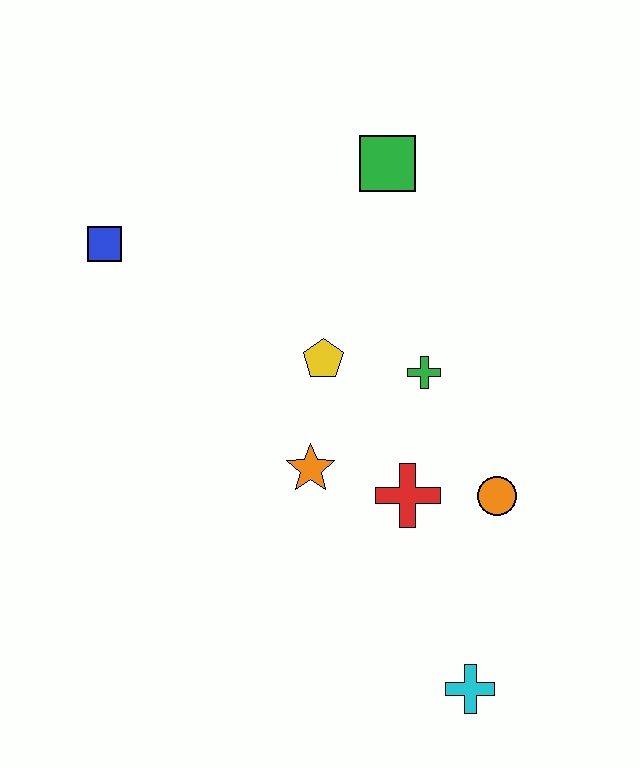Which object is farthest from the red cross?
The blue square is farthest from the red cross.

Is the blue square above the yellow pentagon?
Yes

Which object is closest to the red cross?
The orange circle is closest to the red cross.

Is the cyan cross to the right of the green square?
Yes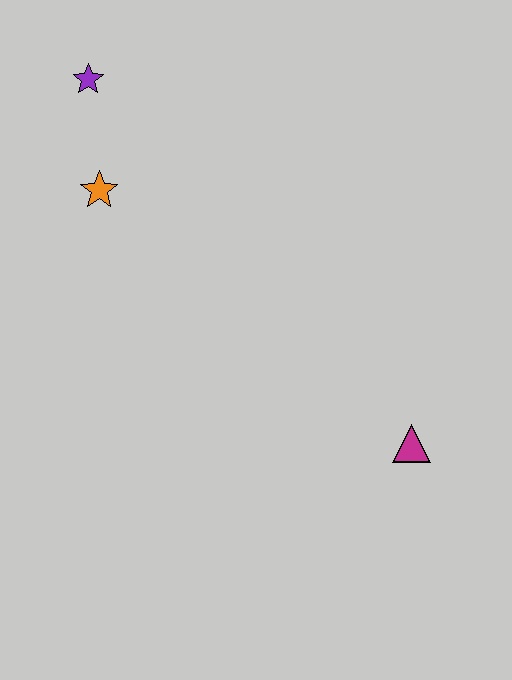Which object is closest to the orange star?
The purple star is closest to the orange star.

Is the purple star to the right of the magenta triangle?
No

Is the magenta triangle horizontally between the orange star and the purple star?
No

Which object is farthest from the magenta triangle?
The purple star is farthest from the magenta triangle.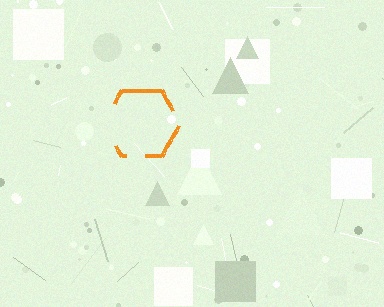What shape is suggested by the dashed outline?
The dashed outline suggests a hexagon.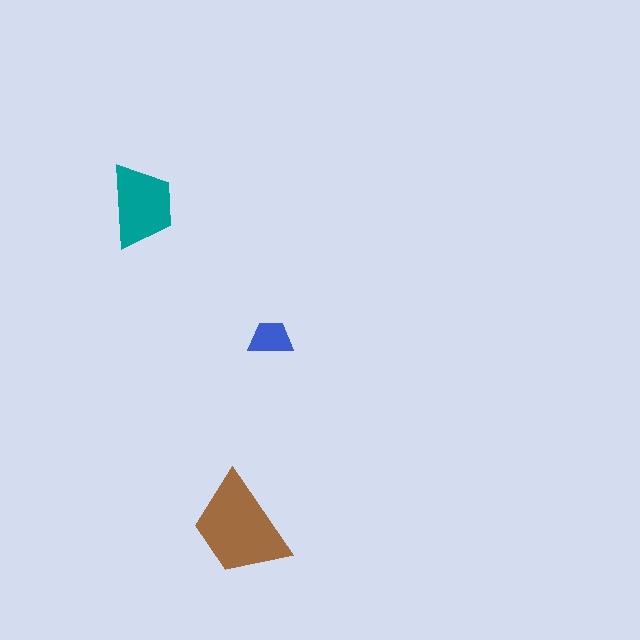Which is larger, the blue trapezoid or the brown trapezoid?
The brown one.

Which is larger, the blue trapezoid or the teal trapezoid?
The teal one.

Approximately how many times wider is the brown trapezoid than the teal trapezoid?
About 1.5 times wider.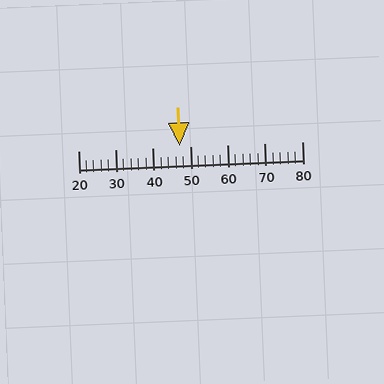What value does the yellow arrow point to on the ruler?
The yellow arrow points to approximately 47.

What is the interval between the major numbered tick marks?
The major tick marks are spaced 10 units apart.